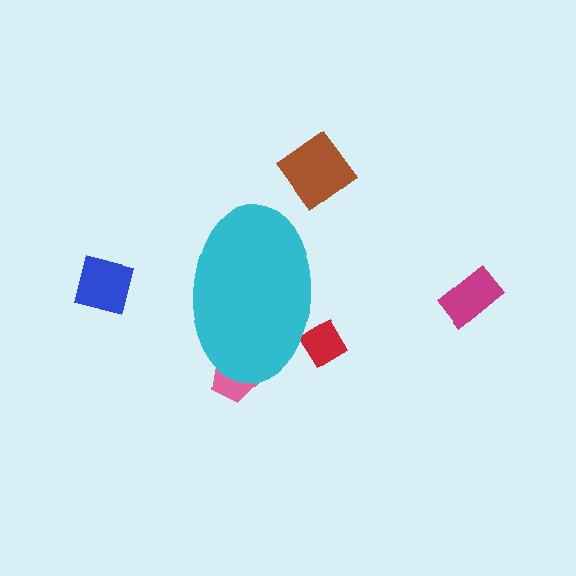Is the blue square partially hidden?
No, the blue square is fully visible.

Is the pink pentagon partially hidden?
Yes, the pink pentagon is partially hidden behind the cyan ellipse.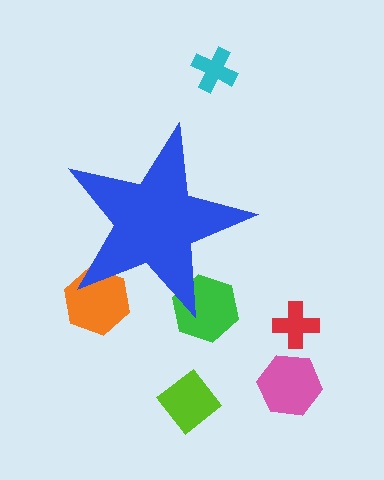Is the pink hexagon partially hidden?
No, the pink hexagon is fully visible.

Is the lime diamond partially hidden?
No, the lime diamond is fully visible.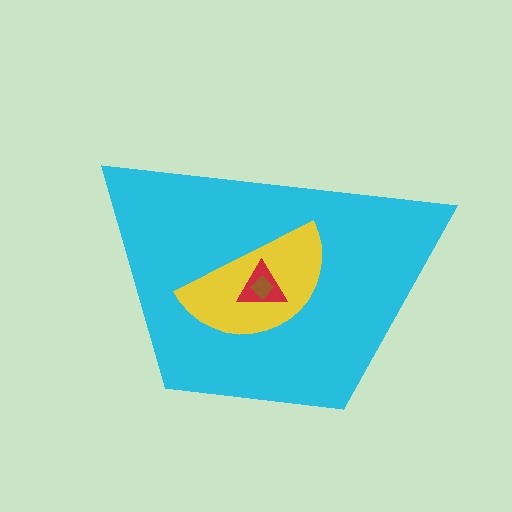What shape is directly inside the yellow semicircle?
The red triangle.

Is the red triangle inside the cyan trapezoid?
Yes.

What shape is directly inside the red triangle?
The brown diamond.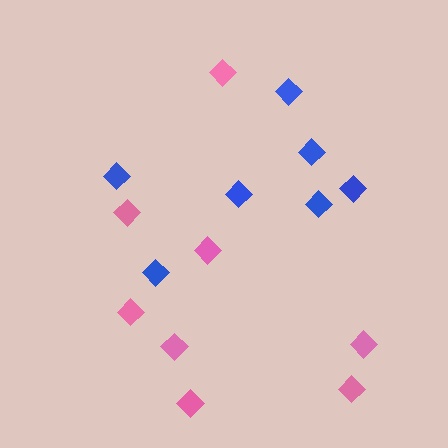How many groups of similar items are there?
There are 2 groups: one group of pink diamonds (8) and one group of blue diamonds (7).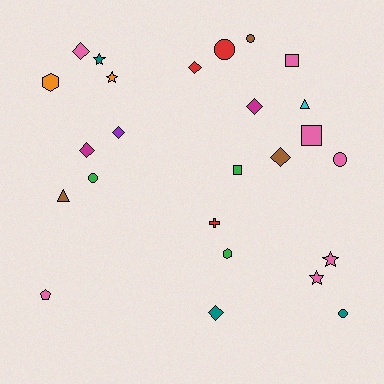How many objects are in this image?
There are 25 objects.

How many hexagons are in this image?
There are 2 hexagons.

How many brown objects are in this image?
There are 3 brown objects.